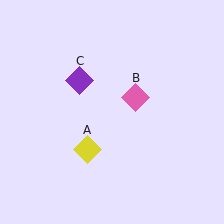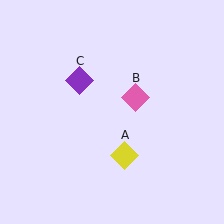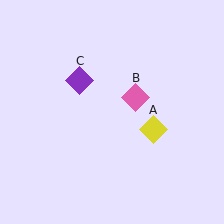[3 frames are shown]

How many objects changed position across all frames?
1 object changed position: yellow diamond (object A).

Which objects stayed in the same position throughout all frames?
Pink diamond (object B) and purple diamond (object C) remained stationary.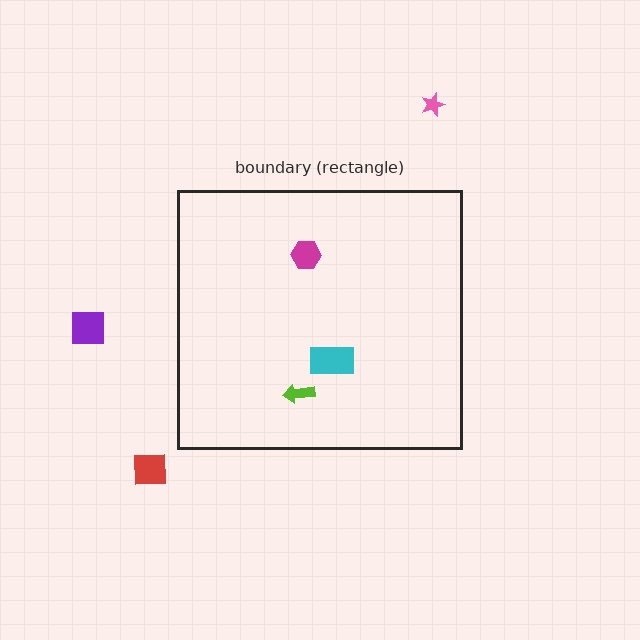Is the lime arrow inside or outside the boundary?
Inside.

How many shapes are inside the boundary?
3 inside, 3 outside.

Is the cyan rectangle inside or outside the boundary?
Inside.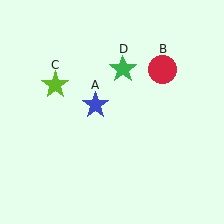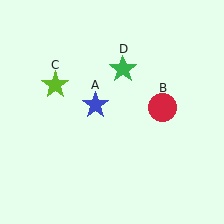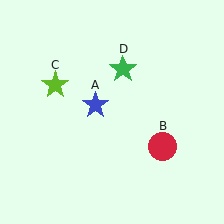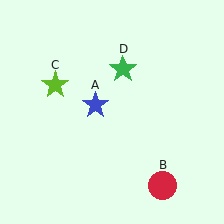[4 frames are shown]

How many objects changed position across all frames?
1 object changed position: red circle (object B).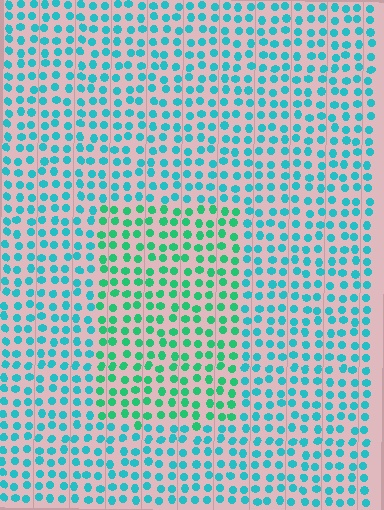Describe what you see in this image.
The image is filled with small cyan elements in a uniform arrangement. A rectangle-shaped region is visible where the elements are tinted to a slightly different hue, forming a subtle color boundary.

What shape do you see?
I see a rectangle.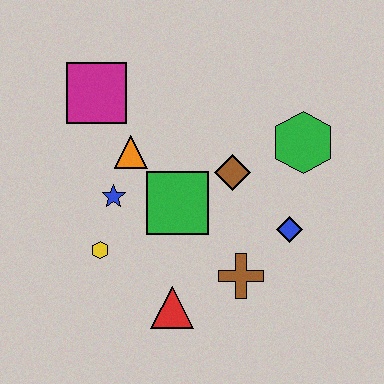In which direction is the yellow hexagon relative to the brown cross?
The yellow hexagon is to the left of the brown cross.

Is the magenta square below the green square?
No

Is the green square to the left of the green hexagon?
Yes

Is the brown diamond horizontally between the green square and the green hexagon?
Yes